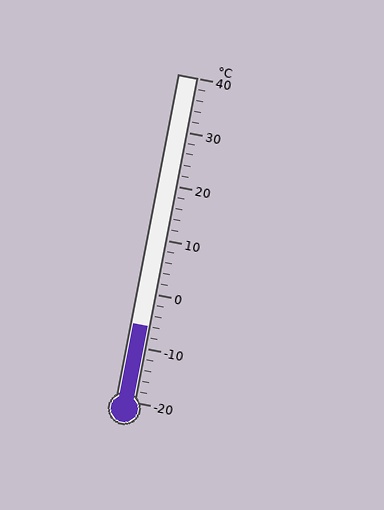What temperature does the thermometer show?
The thermometer shows approximately -6°C.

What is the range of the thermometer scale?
The thermometer scale ranges from -20°C to 40°C.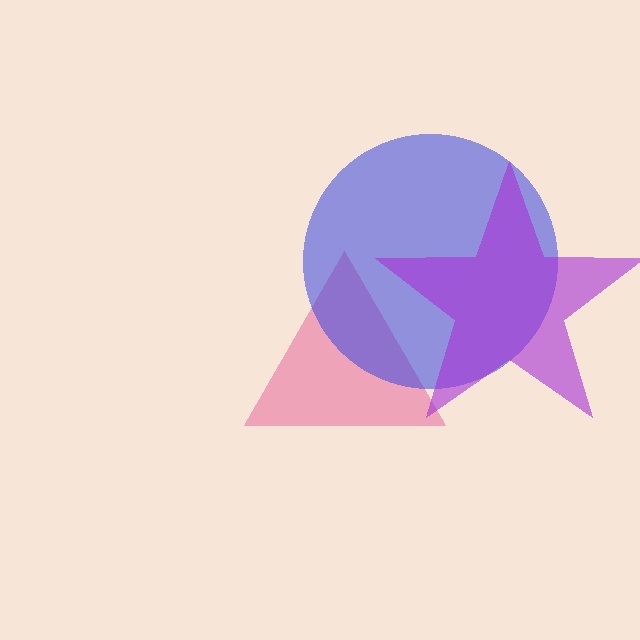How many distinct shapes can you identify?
There are 3 distinct shapes: a pink triangle, a blue circle, a purple star.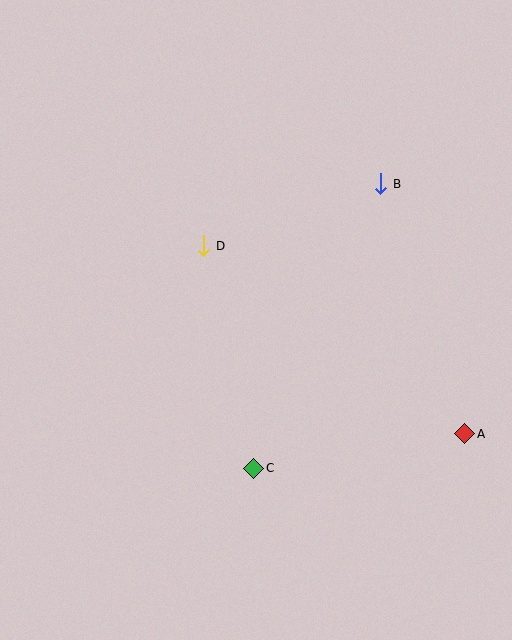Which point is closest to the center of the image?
Point D at (204, 246) is closest to the center.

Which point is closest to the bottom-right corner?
Point A is closest to the bottom-right corner.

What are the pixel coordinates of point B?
Point B is at (381, 184).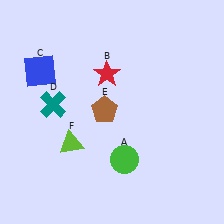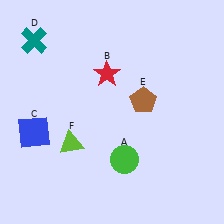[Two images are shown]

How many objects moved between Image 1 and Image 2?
3 objects moved between the two images.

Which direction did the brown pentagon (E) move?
The brown pentagon (E) moved right.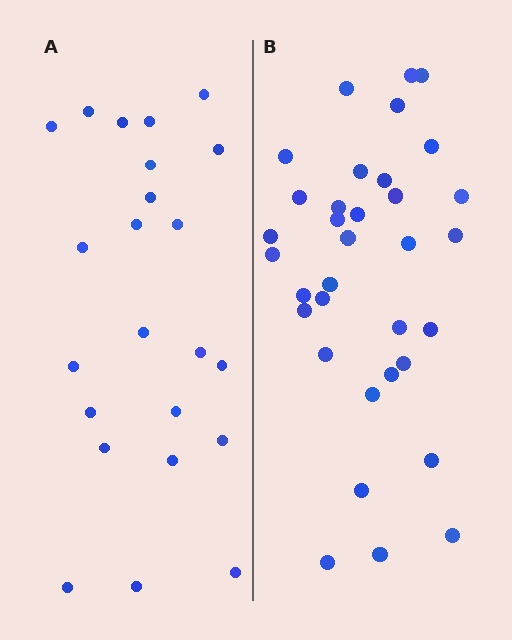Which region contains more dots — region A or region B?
Region B (the right region) has more dots.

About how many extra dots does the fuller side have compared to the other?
Region B has roughly 12 or so more dots than region A.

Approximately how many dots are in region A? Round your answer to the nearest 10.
About 20 dots. (The exact count is 23, which rounds to 20.)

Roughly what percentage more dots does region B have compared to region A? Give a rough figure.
About 50% more.